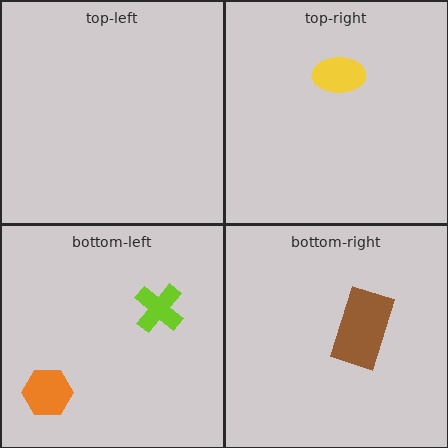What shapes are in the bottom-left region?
The lime cross, the orange hexagon.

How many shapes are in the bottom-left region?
2.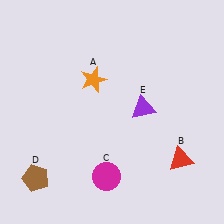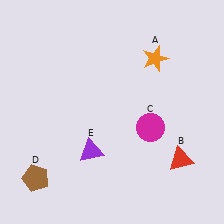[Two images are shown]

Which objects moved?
The objects that moved are: the orange star (A), the magenta circle (C), the purple triangle (E).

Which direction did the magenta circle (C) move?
The magenta circle (C) moved up.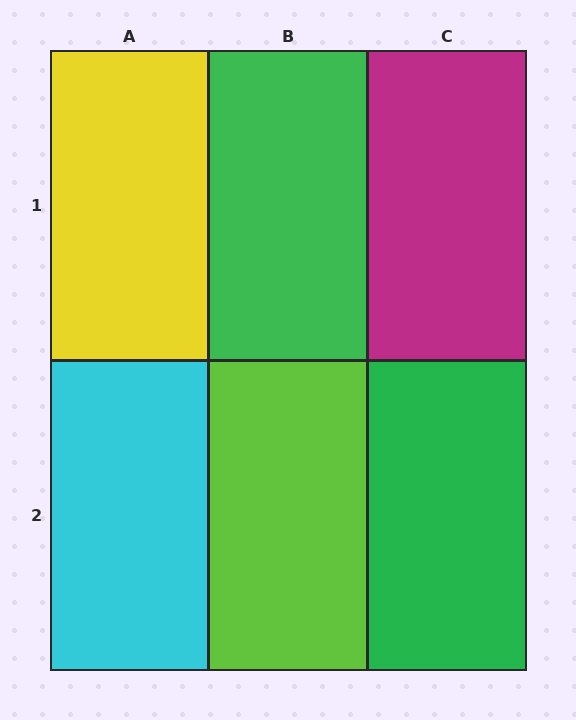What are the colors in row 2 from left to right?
Cyan, lime, green.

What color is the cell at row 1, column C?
Magenta.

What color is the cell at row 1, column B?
Green.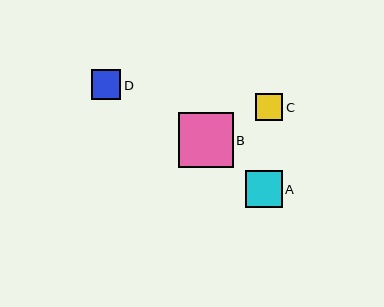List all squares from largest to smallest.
From largest to smallest: B, A, D, C.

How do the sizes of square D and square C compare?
Square D and square C are approximately the same size.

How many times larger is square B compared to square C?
Square B is approximately 2.0 times the size of square C.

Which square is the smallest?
Square C is the smallest with a size of approximately 27 pixels.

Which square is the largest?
Square B is the largest with a size of approximately 55 pixels.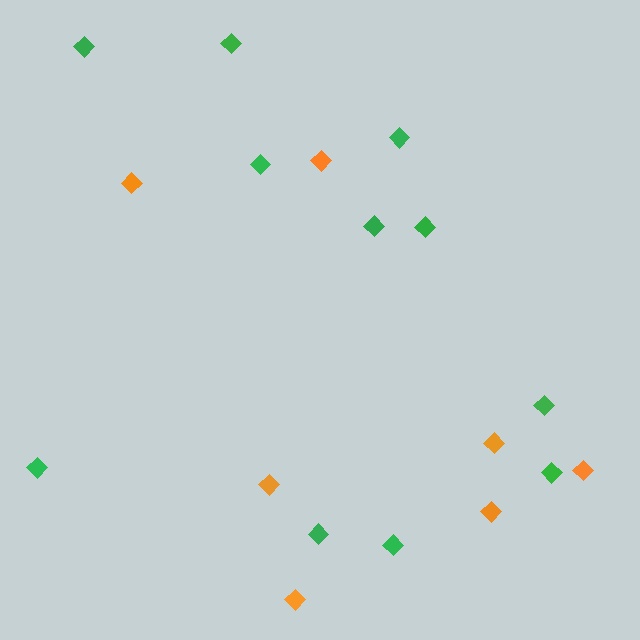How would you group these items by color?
There are 2 groups: one group of green diamonds (11) and one group of orange diamonds (7).